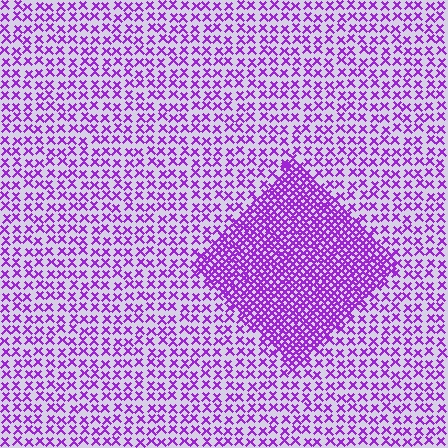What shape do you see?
I see a diamond.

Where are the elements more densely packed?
The elements are more densely packed inside the diamond boundary.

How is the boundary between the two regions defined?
The boundary is defined by a change in element density (approximately 2.5x ratio). All elements are the same color, size, and shape.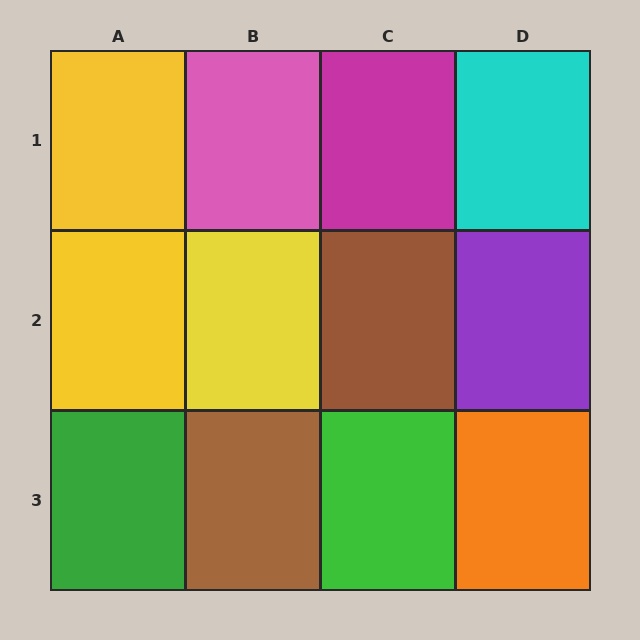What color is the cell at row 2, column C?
Brown.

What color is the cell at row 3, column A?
Green.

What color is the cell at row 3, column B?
Brown.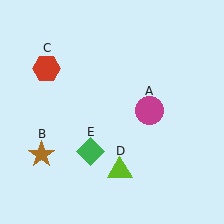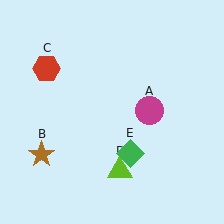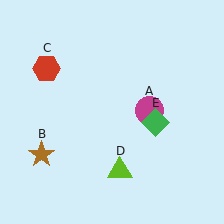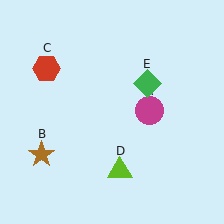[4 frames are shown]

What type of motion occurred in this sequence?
The green diamond (object E) rotated counterclockwise around the center of the scene.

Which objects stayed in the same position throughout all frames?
Magenta circle (object A) and brown star (object B) and red hexagon (object C) and lime triangle (object D) remained stationary.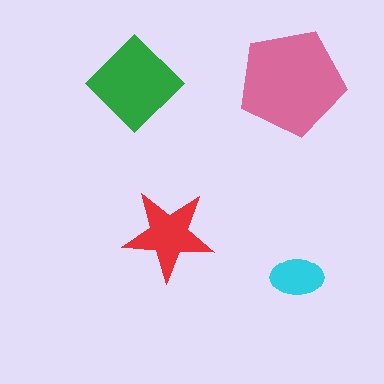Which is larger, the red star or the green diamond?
The green diamond.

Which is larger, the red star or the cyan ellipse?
The red star.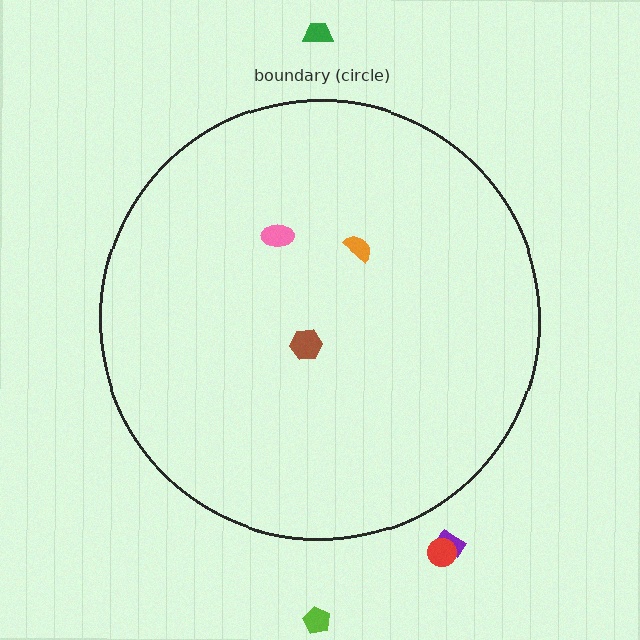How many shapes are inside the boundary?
3 inside, 4 outside.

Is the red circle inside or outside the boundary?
Outside.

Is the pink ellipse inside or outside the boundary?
Inside.